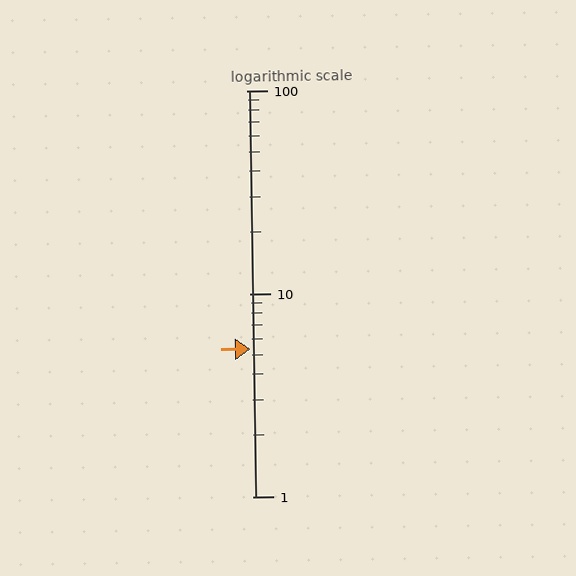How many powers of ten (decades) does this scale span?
The scale spans 2 decades, from 1 to 100.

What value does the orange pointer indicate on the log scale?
The pointer indicates approximately 5.3.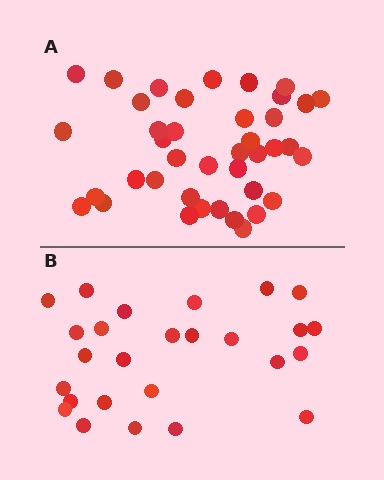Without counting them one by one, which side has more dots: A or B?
Region A (the top region) has more dots.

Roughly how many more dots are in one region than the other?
Region A has approximately 15 more dots than region B.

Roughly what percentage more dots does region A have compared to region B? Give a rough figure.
About 55% more.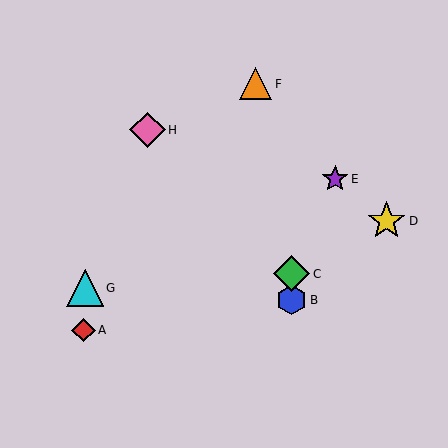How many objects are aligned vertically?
2 objects (B, C) are aligned vertically.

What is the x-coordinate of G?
Object G is at x≈85.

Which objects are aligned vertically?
Objects B, C are aligned vertically.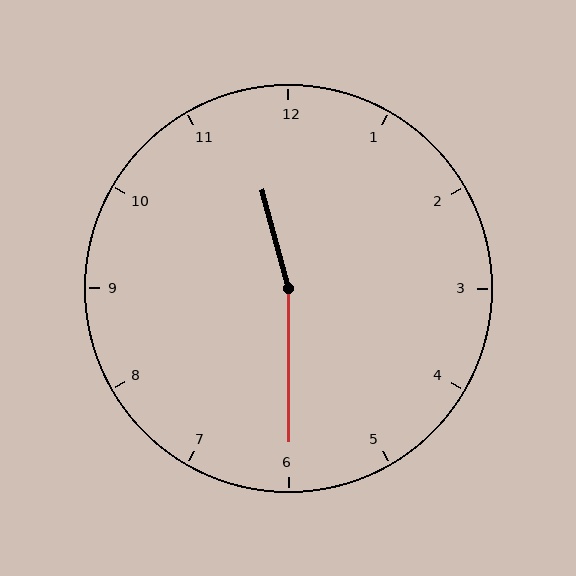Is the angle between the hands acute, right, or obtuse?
It is obtuse.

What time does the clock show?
11:30.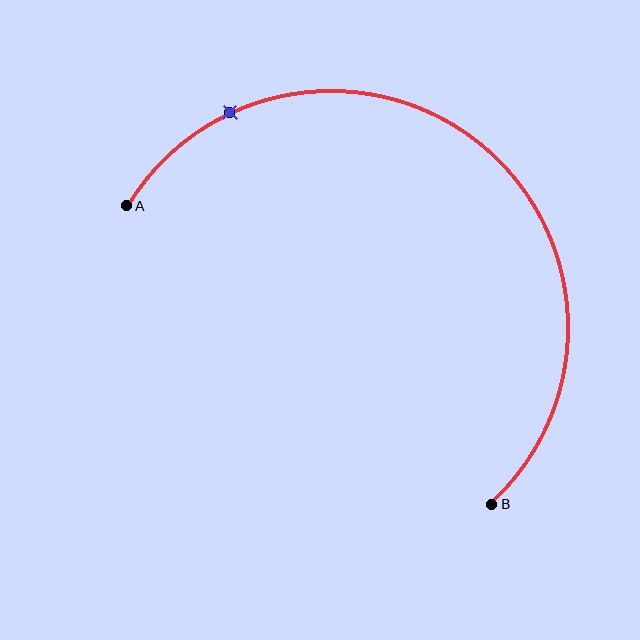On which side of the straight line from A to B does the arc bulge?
The arc bulges above and to the right of the straight line connecting A and B.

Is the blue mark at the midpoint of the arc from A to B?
No. The blue mark lies on the arc but is closer to endpoint A. The arc midpoint would be at the point on the curve equidistant along the arc from both A and B.